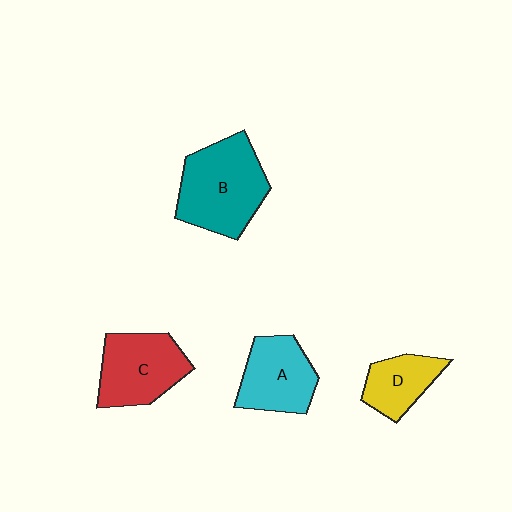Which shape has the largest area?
Shape B (teal).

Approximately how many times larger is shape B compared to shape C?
Approximately 1.3 times.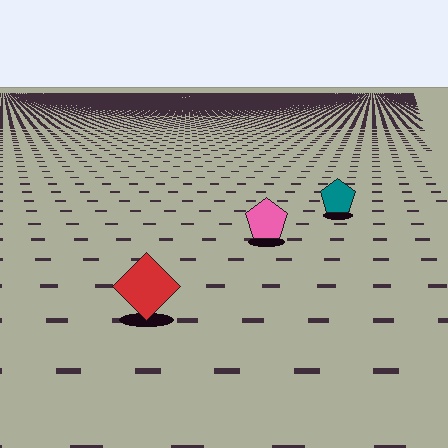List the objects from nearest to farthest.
From nearest to farthest: the red diamond, the pink pentagon, the teal pentagon.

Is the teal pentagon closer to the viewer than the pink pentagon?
No. The pink pentagon is closer — you can tell from the texture gradient: the ground texture is coarser near it.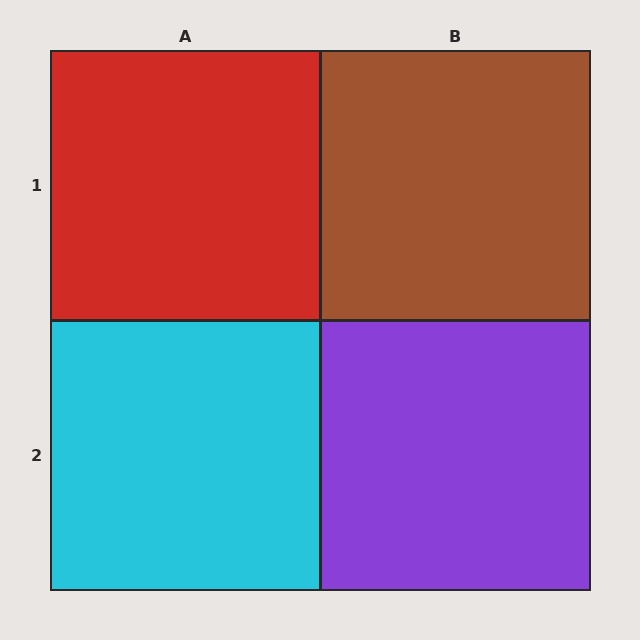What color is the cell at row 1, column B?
Brown.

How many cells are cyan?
1 cell is cyan.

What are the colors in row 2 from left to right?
Cyan, purple.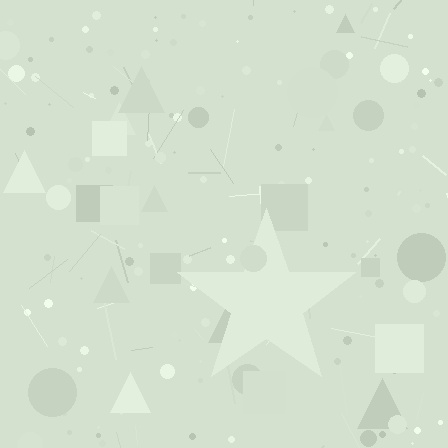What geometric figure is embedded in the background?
A star is embedded in the background.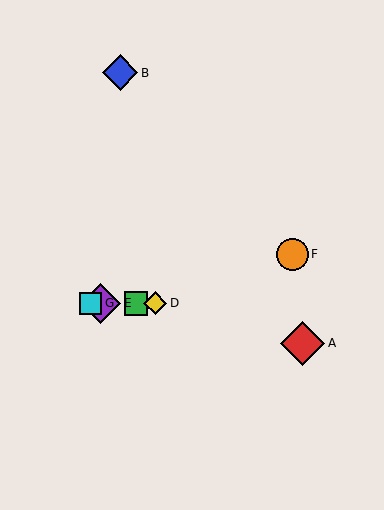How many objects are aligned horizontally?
4 objects (C, D, E, G) are aligned horizontally.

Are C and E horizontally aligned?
Yes, both are at y≈303.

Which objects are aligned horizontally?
Objects C, D, E, G are aligned horizontally.